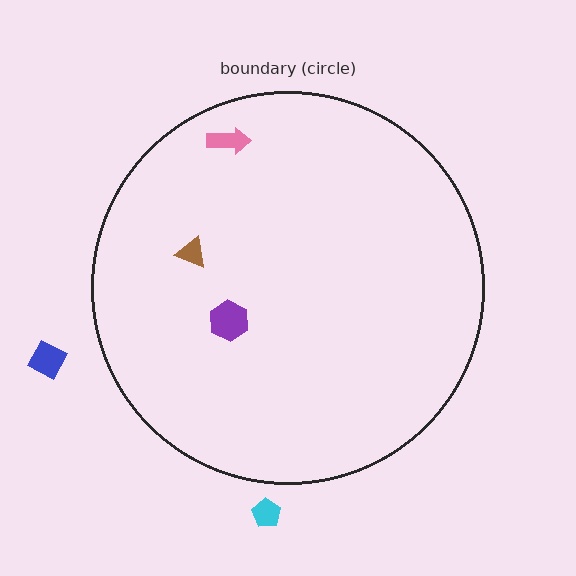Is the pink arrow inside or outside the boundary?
Inside.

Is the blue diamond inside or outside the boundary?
Outside.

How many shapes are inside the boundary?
3 inside, 2 outside.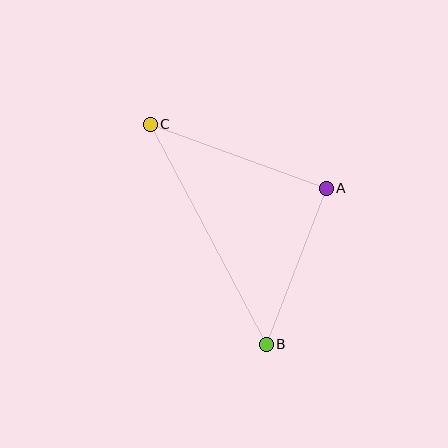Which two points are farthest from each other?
Points B and C are farthest from each other.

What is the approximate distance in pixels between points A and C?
The distance between A and C is approximately 187 pixels.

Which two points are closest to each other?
Points A and B are closest to each other.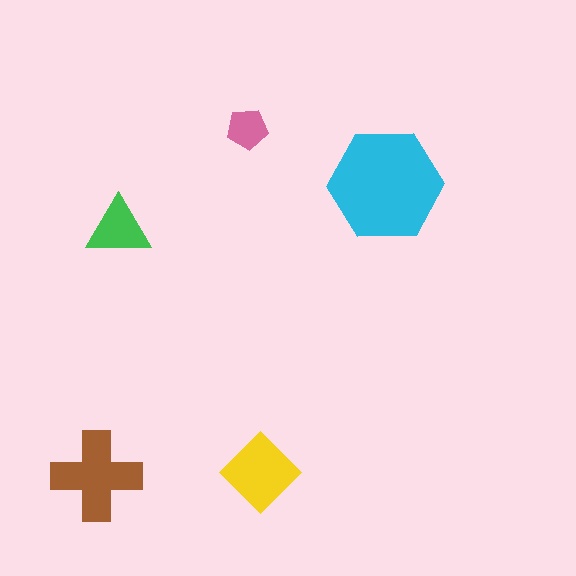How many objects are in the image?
There are 5 objects in the image.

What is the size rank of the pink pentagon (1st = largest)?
5th.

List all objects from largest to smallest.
The cyan hexagon, the brown cross, the yellow diamond, the green triangle, the pink pentagon.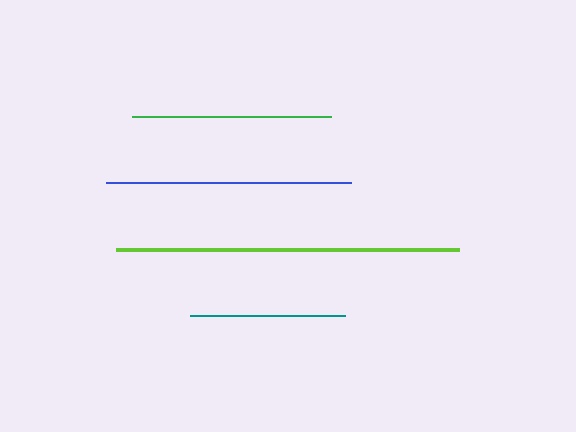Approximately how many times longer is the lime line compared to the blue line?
The lime line is approximately 1.4 times the length of the blue line.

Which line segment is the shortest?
The teal line is the shortest at approximately 155 pixels.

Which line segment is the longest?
The lime line is the longest at approximately 343 pixels.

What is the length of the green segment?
The green segment is approximately 199 pixels long.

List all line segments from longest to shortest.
From longest to shortest: lime, blue, green, teal.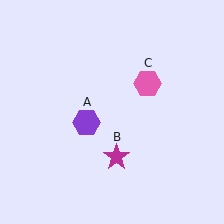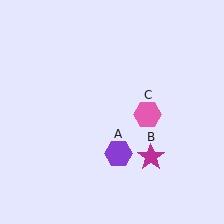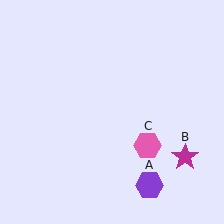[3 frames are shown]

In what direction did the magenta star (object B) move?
The magenta star (object B) moved right.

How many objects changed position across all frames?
3 objects changed position: purple hexagon (object A), magenta star (object B), pink hexagon (object C).